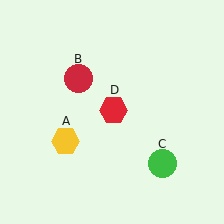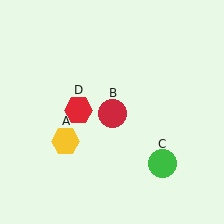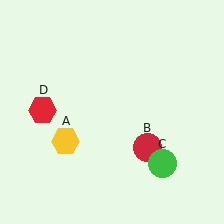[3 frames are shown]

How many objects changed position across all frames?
2 objects changed position: red circle (object B), red hexagon (object D).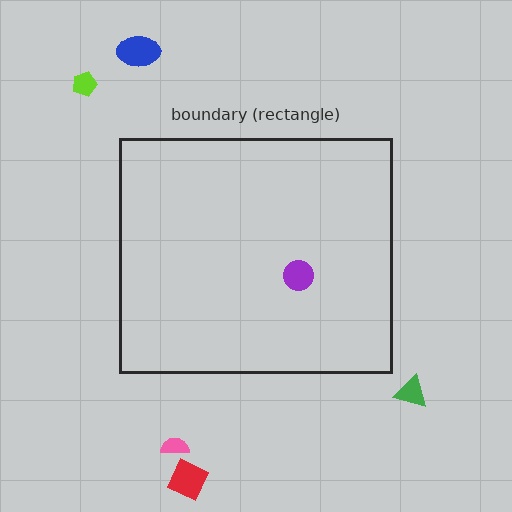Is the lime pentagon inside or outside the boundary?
Outside.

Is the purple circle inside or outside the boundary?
Inside.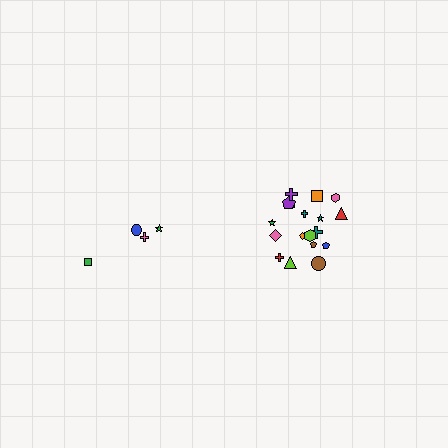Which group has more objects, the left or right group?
The right group.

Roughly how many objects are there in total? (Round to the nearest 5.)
Roughly 20 objects in total.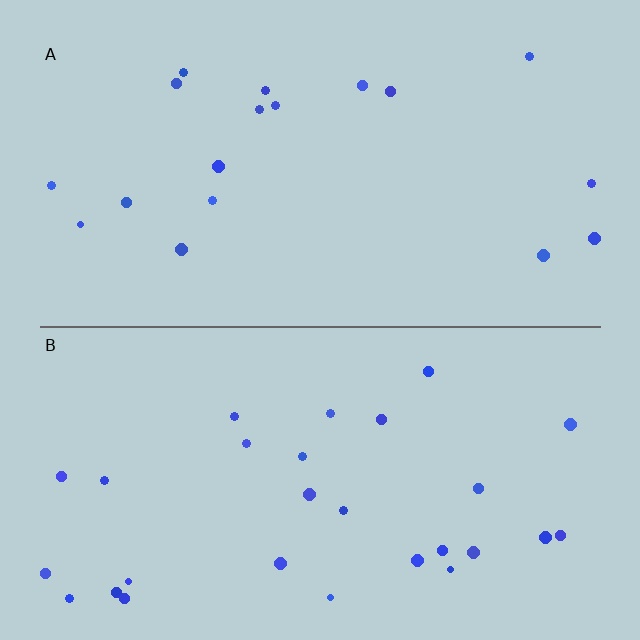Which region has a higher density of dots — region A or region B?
B (the bottom).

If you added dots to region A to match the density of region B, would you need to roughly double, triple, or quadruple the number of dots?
Approximately double.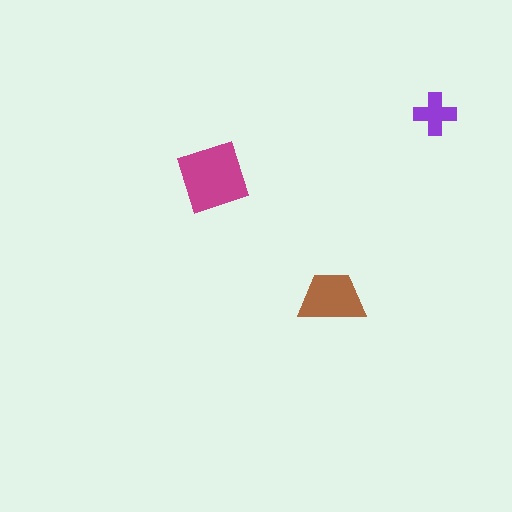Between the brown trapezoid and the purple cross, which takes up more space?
The brown trapezoid.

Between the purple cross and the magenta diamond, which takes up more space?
The magenta diamond.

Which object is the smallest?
The purple cross.